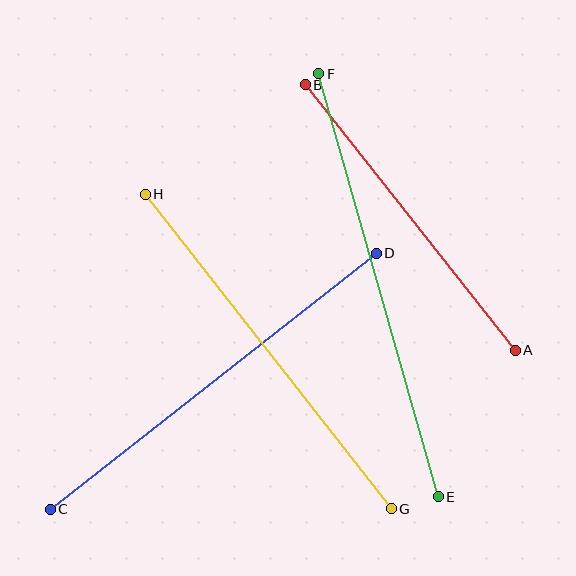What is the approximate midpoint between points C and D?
The midpoint is at approximately (213, 381) pixels.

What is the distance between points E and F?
The distance is approximately 440 pixels.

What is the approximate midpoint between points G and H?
The midpoint is at approximately (268, 352) pixels.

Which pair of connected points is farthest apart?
Points E and F are farthest apart.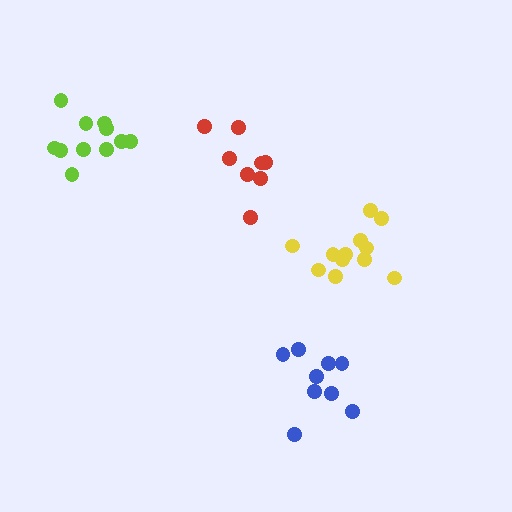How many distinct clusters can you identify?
There are 4 distinct clusters.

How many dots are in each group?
Group 1: 11 dots, Group 2: 8 dots, Group 3: 12 dots, Group 4: 9 dots (40 total).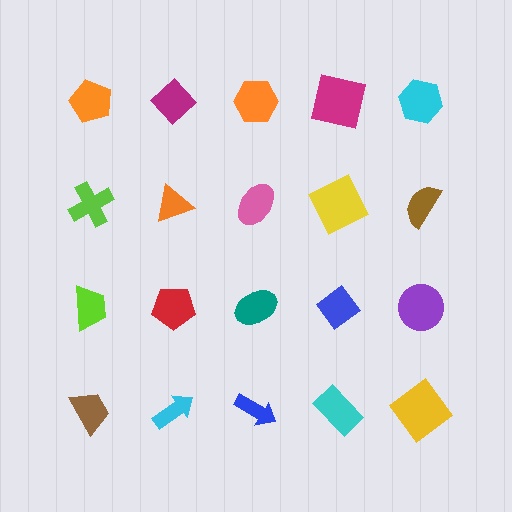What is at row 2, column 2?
An orange triangle.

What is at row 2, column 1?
A lime cross.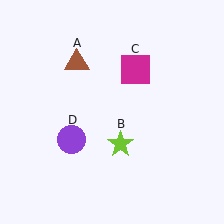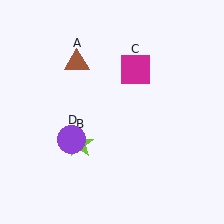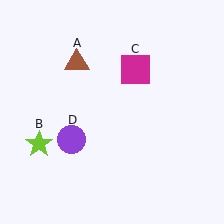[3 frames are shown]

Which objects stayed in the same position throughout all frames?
Brown triangle (object A) and magenta square (object C) and purple circle (object D) remained stationary.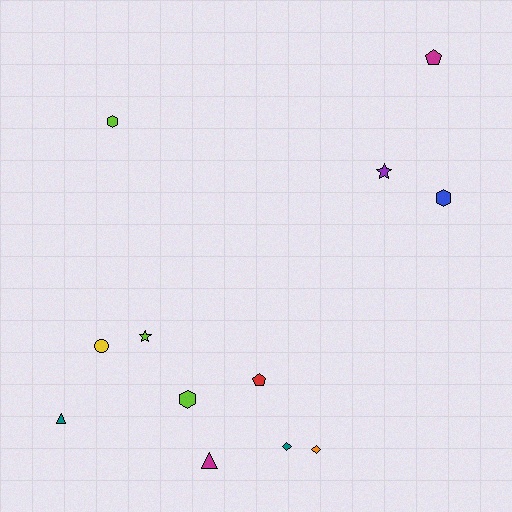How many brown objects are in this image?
There are no brown objects.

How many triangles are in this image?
There are 2 triangles.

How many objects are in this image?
There are 12 objects.